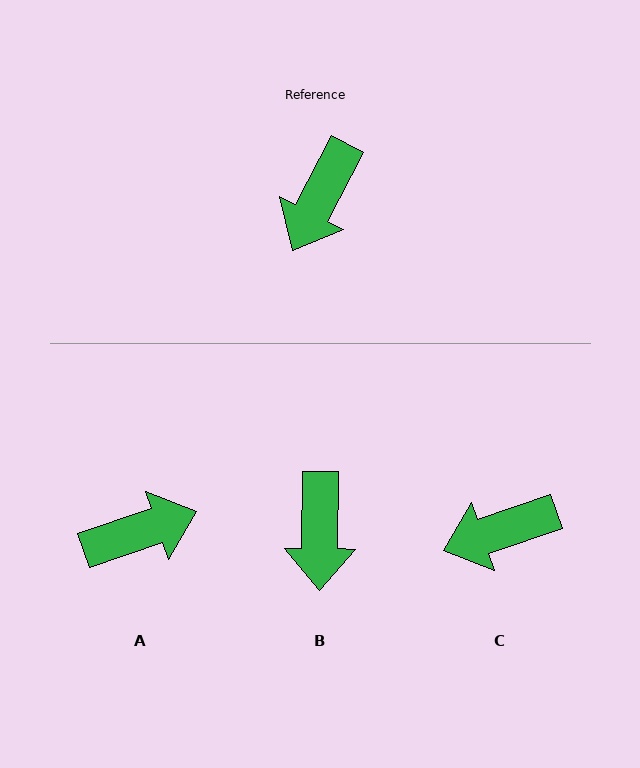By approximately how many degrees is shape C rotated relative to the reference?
Approximately 44 degrees clockwise.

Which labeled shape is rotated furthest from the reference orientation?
A, about 136 degrees away.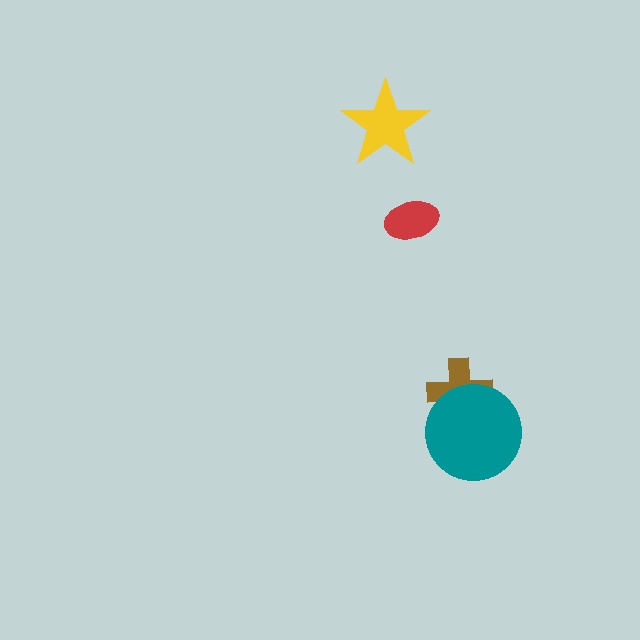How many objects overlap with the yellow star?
0 objects overlap with the yellow star.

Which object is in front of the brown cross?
The teal circle is in front of the brown cross.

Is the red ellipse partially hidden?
No, no other shape covers it.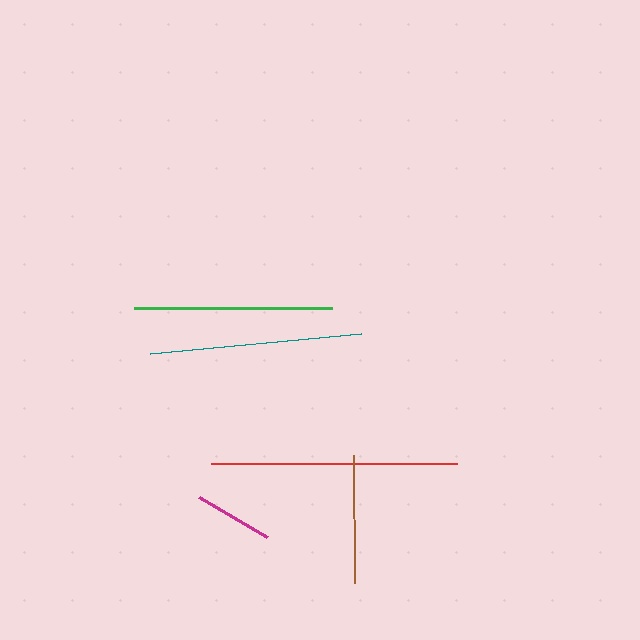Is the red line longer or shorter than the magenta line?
The red line is longer than the magenta line.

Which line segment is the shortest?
The magenta line is the shortest at approximately 79 pixels.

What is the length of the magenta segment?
The magenta segment is approximately 79 pixels long.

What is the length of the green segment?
The green segment is approximately 198 pixels long.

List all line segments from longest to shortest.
From longest to shortest: red, teal, green, brown, magenta.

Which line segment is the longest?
The red line is the longest at approximately 247 pixels.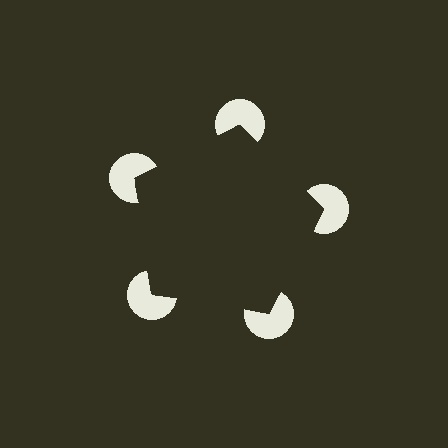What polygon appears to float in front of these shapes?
An illusory pentagon — its edges are inferred from the aligned wedge cuts in the pac-man discs, not physically drawn.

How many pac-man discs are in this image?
There are 5 — one at each vertex of the illusory pentagon.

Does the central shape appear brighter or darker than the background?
It typically appears slightly darker than the background, even though no actual brightness change is drawn.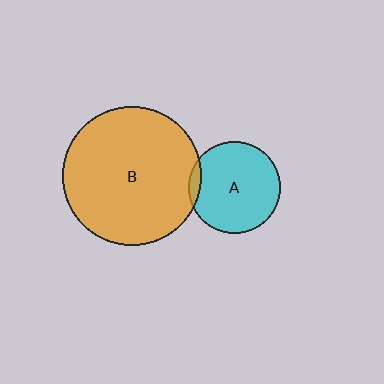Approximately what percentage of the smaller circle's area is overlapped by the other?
Approximately 5%.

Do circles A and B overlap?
Yes.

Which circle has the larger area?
Circle B (orange).